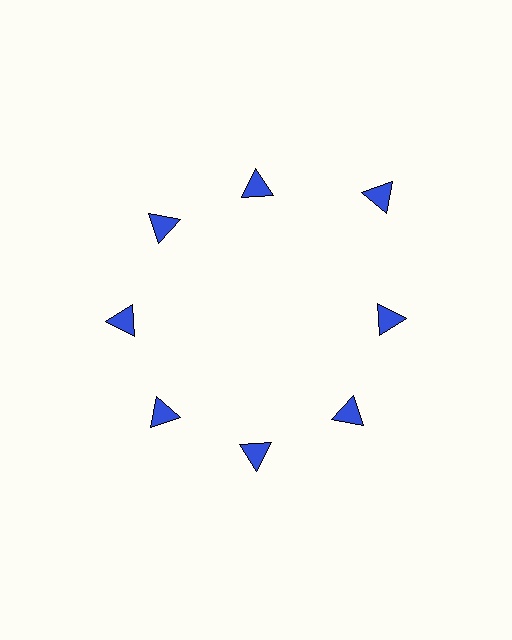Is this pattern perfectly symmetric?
No. The 8 blue triangles are arranged in a ring, but one element near the 2 o'clock position is pushed outward from the center, breaking the 8-fold rotational symmetry.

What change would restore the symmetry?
The symmetry would be restored by moving it inward, back onto the ring so that all 8 triangles sit at equal angles and equal distance from the center.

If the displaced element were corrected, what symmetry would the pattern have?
It would have 8-fold rotational symmetry — the pattern would map onto itself every 45 degrees.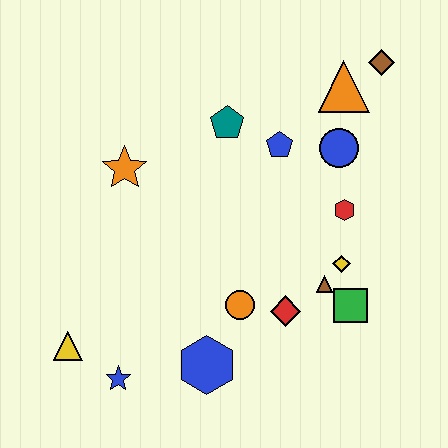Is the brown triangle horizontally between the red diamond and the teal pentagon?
No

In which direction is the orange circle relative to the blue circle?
The orange circle is below the blue circle.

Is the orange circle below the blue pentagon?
Yes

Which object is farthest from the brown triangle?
The yellow triangle is farthest from the brown triangle.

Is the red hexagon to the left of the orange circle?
No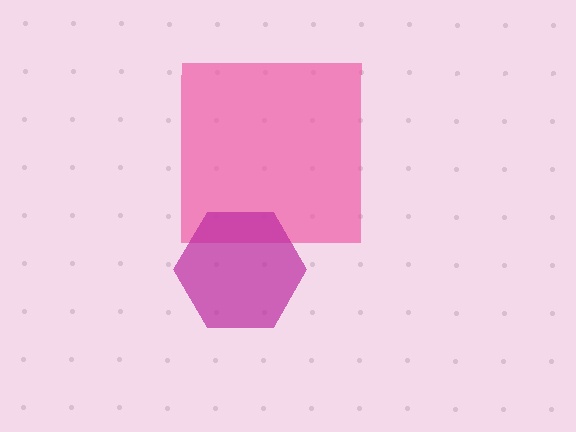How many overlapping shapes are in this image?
There are 2 overlapping shapes in the image.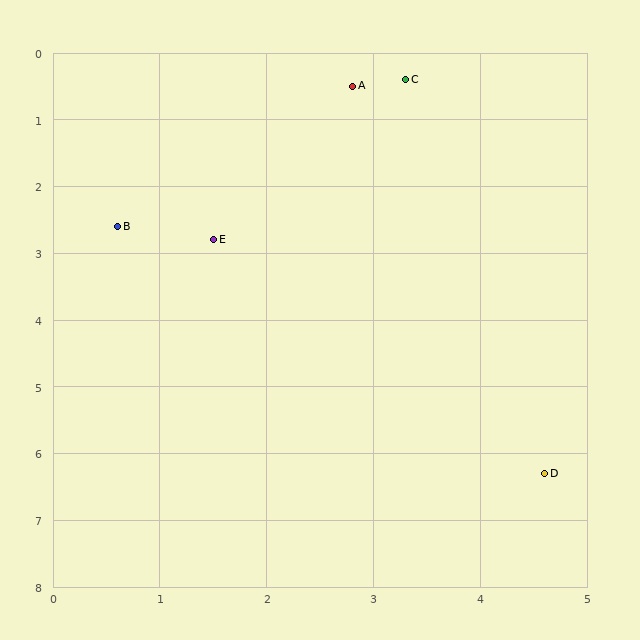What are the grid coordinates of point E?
Point E is at approximately (1.5, 2.8).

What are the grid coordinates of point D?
Point D is at approximately (4.6, 6.3).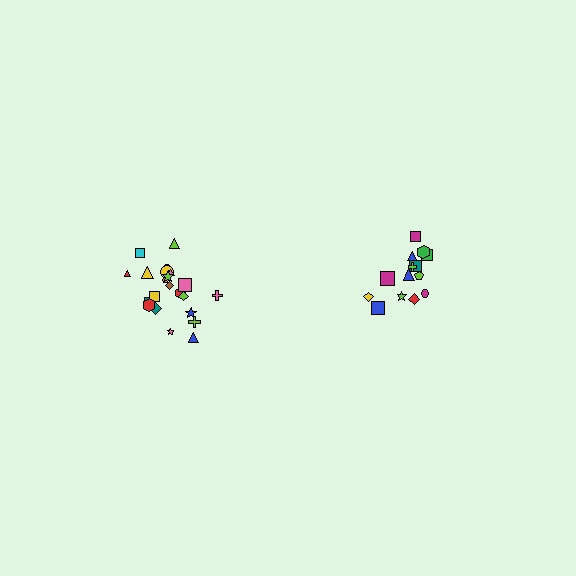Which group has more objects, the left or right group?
The left group.